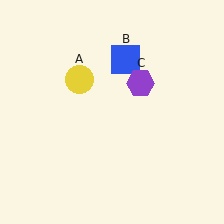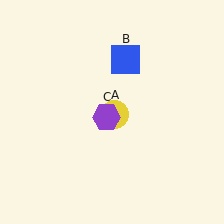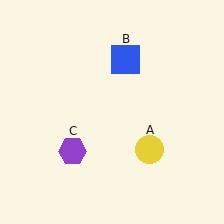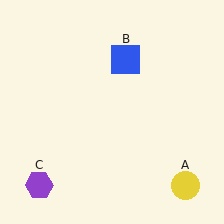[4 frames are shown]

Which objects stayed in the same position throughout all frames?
Blue square (object B) remained stationary.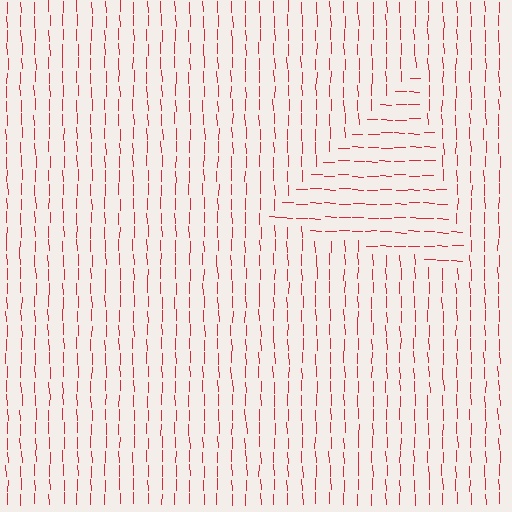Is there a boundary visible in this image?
Yes, there is a texture boundary formed by a change in line orientation.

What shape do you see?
I see a triangle.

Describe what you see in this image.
The image is filled with small red line segments. A triangle region in the image has lines oriented differently from the surrounding lines, creating a visible texture boundary.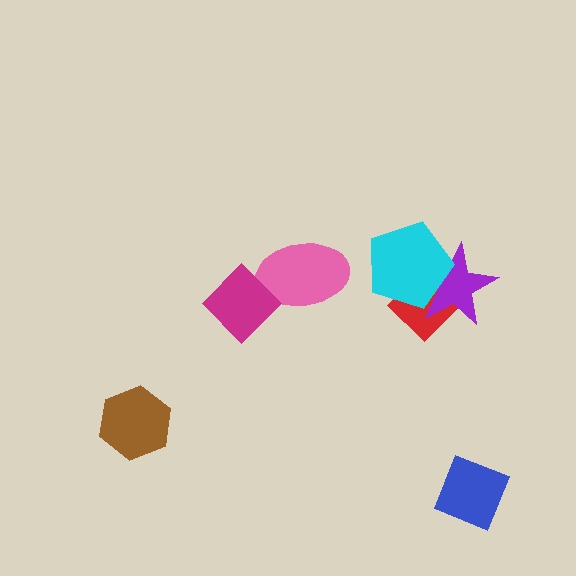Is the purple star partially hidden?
Yes, it is partially covered by another shape.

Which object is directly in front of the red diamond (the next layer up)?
The purple star is directly in front of the red diamond.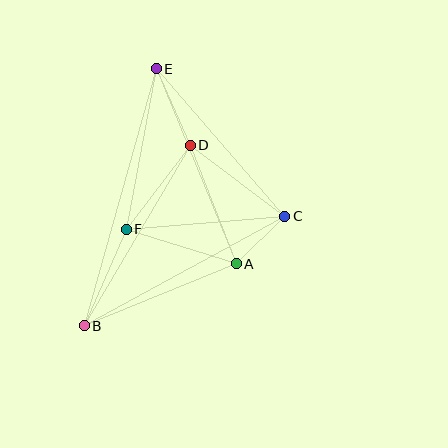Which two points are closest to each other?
Points A and C are closest to each other.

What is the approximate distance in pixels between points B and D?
The distance between B and D is approximately 209 pixels.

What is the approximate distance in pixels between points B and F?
The distance between B and F is approximately 105 pixels.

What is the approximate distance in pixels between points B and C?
The distance between B and C is approximately 228 pixels.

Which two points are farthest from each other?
Points B and E are farthest from each other.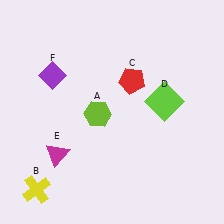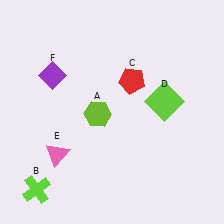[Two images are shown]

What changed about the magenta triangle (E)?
In Image 1, E is magenta. In Image 2, it changed to pink.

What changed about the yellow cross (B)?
In Image 1, B is yellow. In Image 2, it changed to lime.